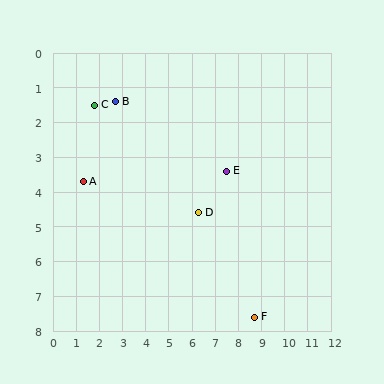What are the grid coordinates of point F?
Point F is at approximately (8.7, 7.6).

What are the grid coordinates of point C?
Point C is at approximately (1.8, 1.5).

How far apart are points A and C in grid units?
Points A and C are about 2.3 grid units apart.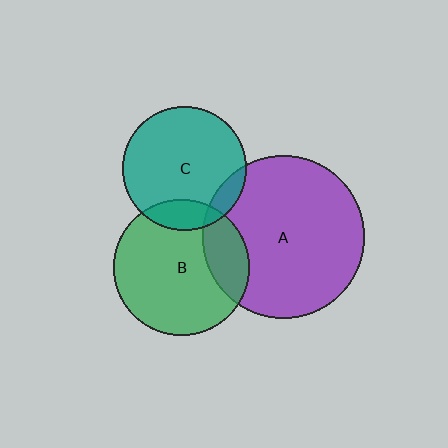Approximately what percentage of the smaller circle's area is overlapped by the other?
Approximately 10%.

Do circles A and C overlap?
Yes.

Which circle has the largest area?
Circle A (purple).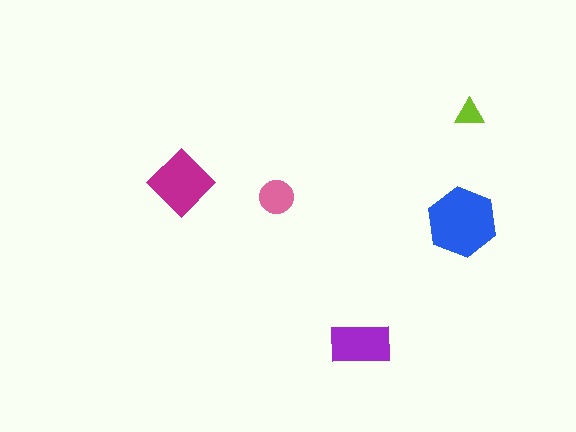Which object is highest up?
The lime triangle is topmost.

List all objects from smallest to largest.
The lime triangle, the pink circle, the purple rectangle, the magenta diamond, the blue hexagon.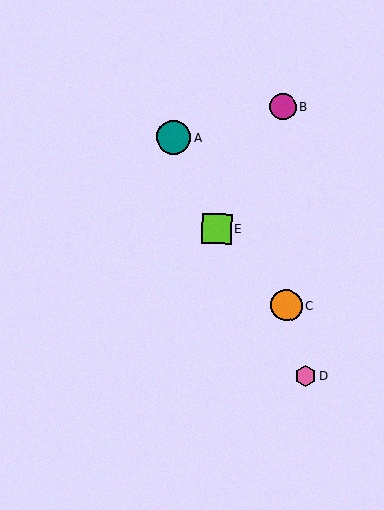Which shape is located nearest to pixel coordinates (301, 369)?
The pink hexagon (labeled D) at (306, 376) is nearest to that location.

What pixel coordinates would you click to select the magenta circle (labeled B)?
Click at (283, 107) to select the magenta circle B.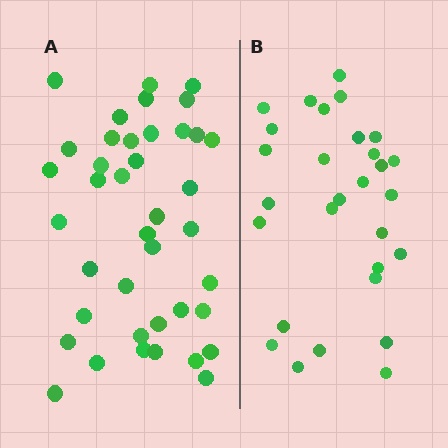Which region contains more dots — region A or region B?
Region A (the left region) has more dots.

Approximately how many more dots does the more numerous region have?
Region A has roughly 12 or so more dots than region B.